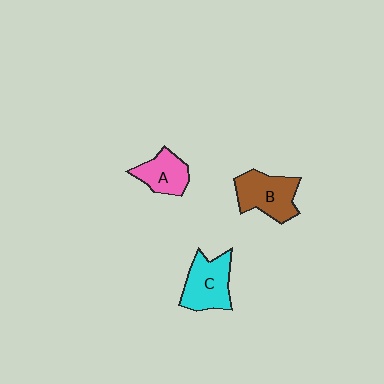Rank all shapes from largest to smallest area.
From largest to smallest: B (brown), C (cyan), A (pink).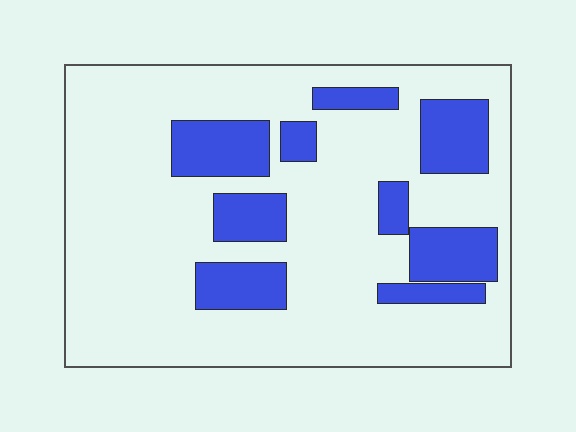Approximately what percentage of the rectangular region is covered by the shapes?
Approximately 25%.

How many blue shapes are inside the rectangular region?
9.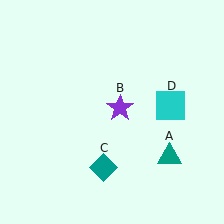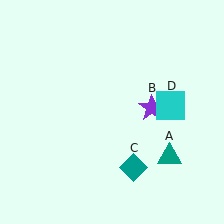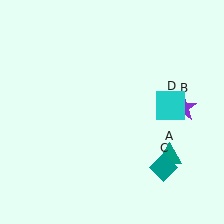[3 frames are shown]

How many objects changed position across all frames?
2 objects changed position: purple star (object B), teal diamond (object C).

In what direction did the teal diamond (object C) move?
The teal diamond (object C) moved right.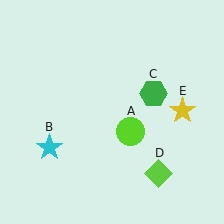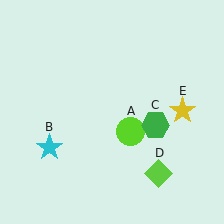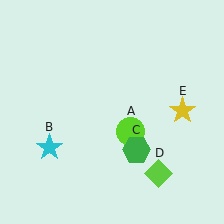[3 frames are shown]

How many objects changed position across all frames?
1 object changed position: green hexagon (object C).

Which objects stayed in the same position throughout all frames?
Lime circle (object A) and cyan star (object B) and lime diamond (object D) and yellow star (object E) remained stationary.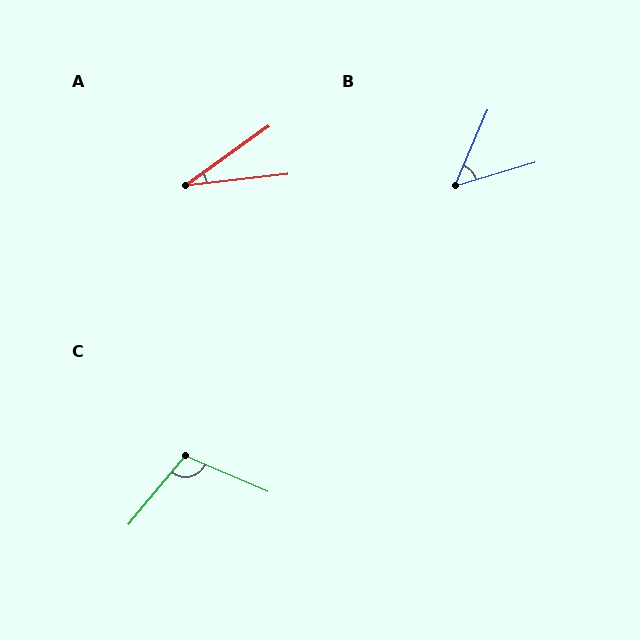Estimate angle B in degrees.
Approximately 50 degrees.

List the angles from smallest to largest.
A (29°), B (50°), C (106°).